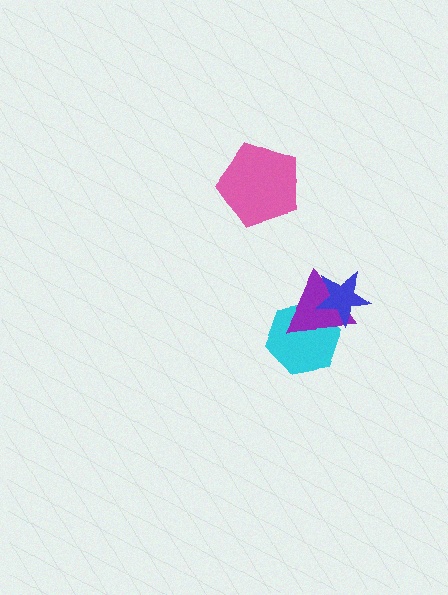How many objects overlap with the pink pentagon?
0 objects overlap with the pink pentagon.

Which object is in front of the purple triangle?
The blue star is in front of the purple triangle.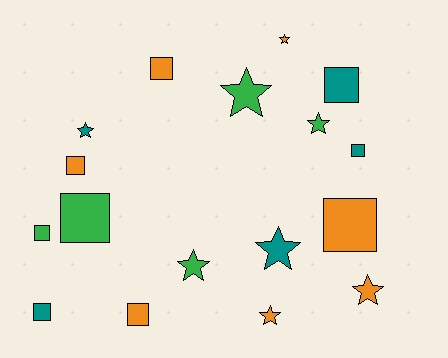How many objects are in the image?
There are 17 objects.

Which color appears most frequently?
Orange, with 7 objects.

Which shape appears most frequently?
Square, with 9 objects.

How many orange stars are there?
There are 3 orange stars.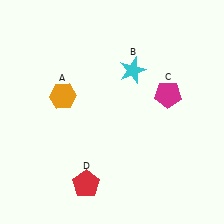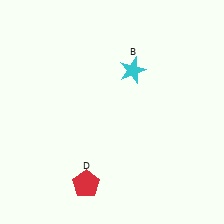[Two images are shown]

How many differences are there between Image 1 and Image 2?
There are 2 differences between the two images.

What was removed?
The magenta pentagon (C), the orange hexagon (A) were removed in Image 2.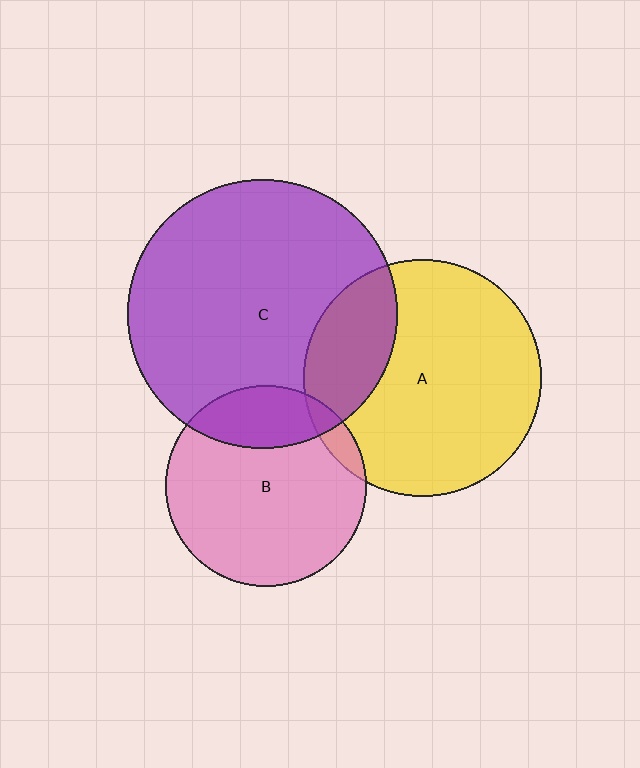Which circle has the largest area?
Circle C (purple).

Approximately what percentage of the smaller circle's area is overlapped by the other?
Approximately 20%.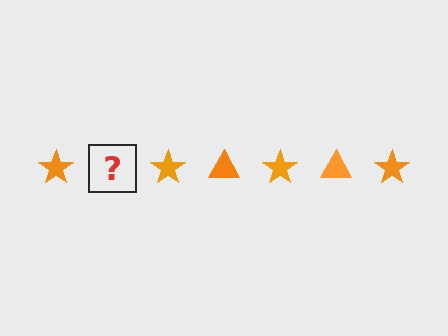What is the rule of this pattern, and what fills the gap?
The rule is that the pattern cycles through star, triangle shapes in orange. The gap should be filled with an orange triangle.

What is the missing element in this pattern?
The missing element is an orange triangle.